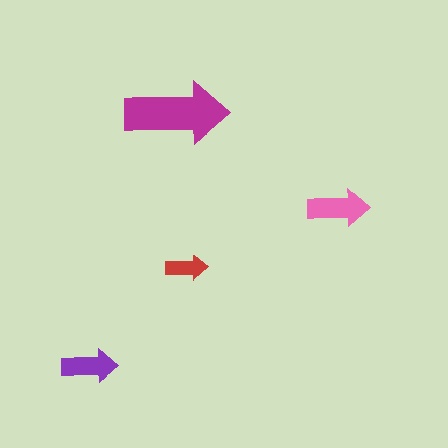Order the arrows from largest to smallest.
the magenta one, the pink one, the purple one, the red one.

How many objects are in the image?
There are 4 objects in the image.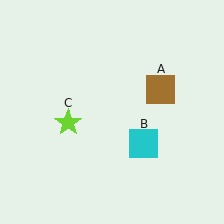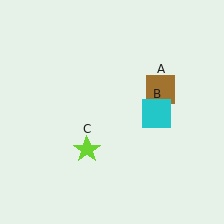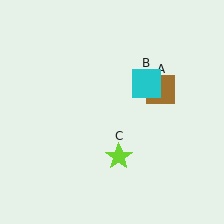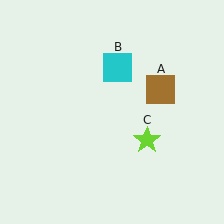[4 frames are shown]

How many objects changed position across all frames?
2 objects changed position: cyan square (object B), lime star (object C).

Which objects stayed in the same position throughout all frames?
Brown square (object A) remained stationary.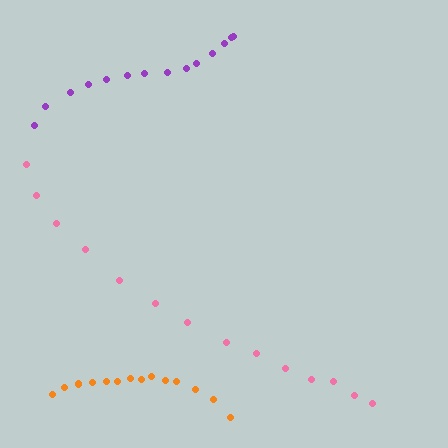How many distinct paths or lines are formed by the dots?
There are 3 distinct paths.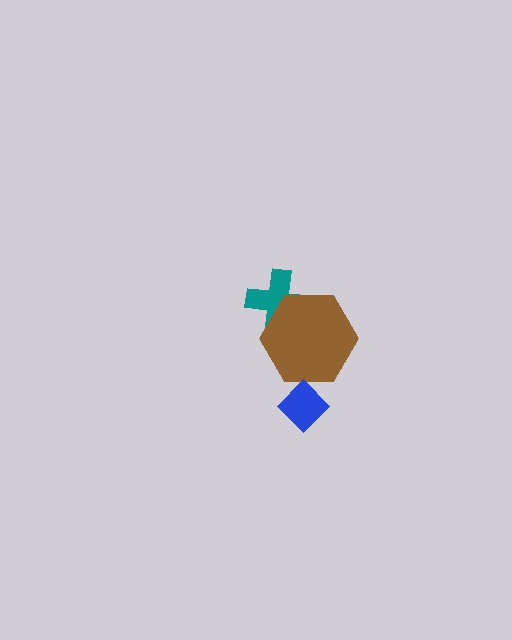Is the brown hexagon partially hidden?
Yes, it is partially covered by another shape.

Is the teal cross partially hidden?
Yes, it is partially covered by another shape.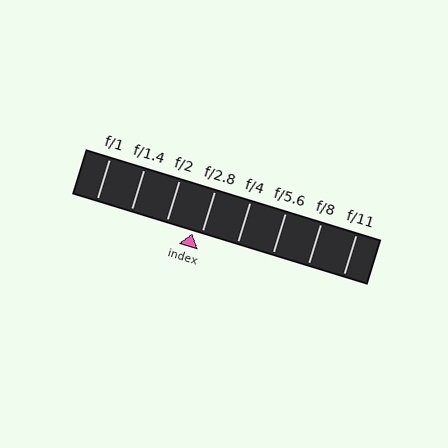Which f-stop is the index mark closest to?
The index mark is closest to f/2.8.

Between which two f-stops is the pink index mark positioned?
The index mark is between f/2 and f/2.8.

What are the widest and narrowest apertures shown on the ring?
The widest aperture shown is f/1 and the narrowest is f/11.